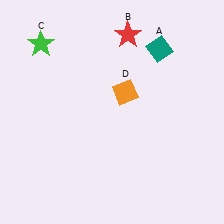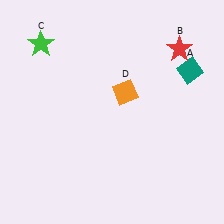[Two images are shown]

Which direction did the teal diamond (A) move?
The teal diamond (A) moved right.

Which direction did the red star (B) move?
The red star (B) moved right.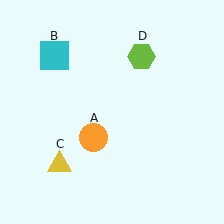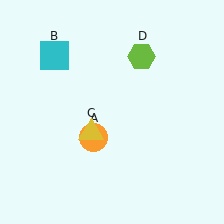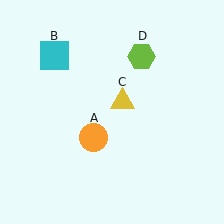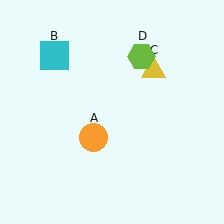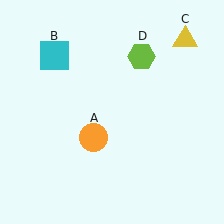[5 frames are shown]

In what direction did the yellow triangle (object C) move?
The yellow triangle (object C) moved up and to the right.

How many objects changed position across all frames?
1 object changed position: yellow triangle (object C).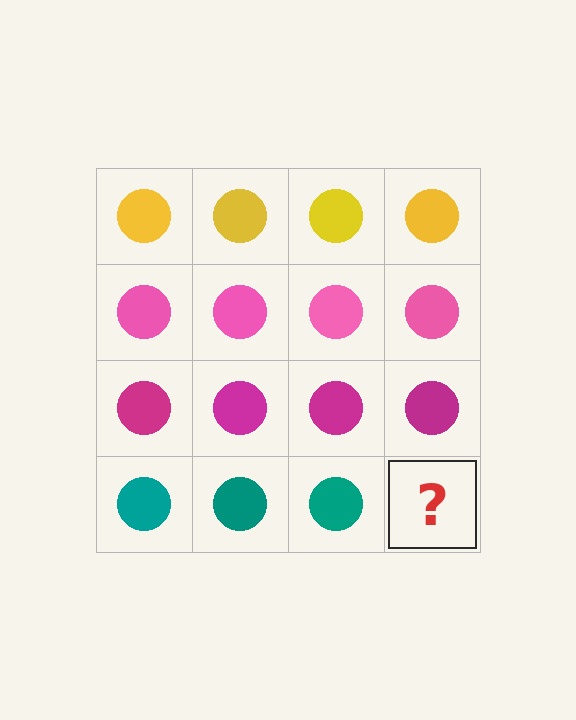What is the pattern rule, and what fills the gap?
The rule is that each row has a consistent color. The gap should be filled with a teal circle.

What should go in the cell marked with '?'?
The missing cell should contain a teal circle.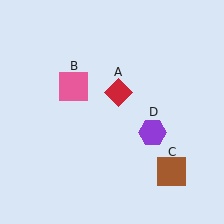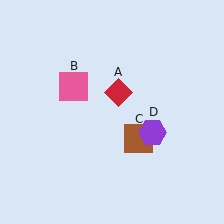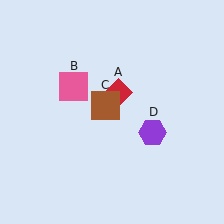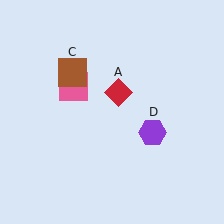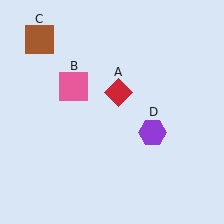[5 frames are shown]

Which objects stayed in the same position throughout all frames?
Red diamond (object A) and pink square (object B) and purple hexagon (object D) remained stationary.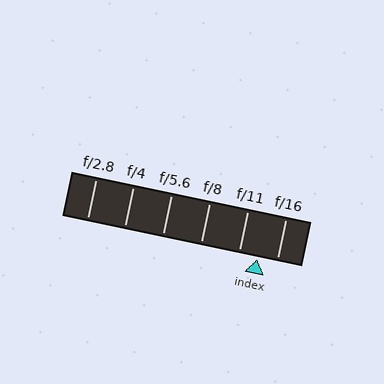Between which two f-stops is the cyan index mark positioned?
The index mark is between f/11 and f/16.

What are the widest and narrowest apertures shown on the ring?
The widest aperture shown is f/2.8 and the narrowest is f/16.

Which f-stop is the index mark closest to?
The index mark is closest to f/16.